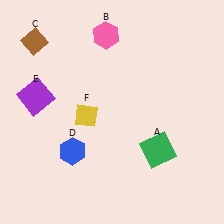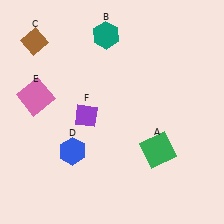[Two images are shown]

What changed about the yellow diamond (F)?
In Image 1, F is yellow. In Image 2, it changed to purple.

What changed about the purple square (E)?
In Image 1, E is purple. In Image 2, it changed to pink.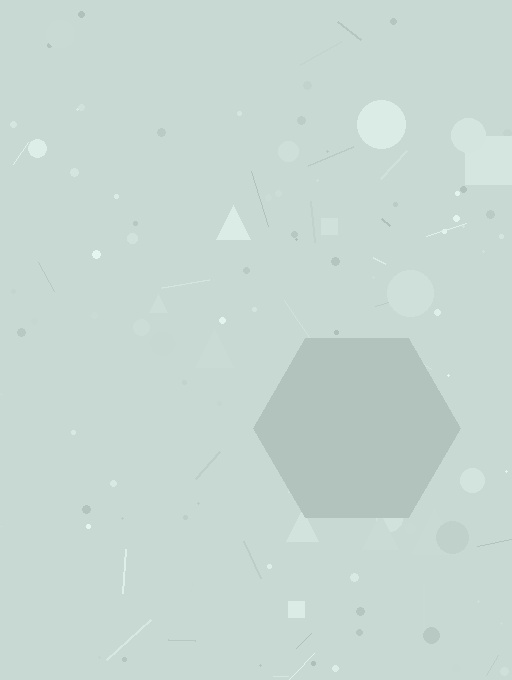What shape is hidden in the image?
A hexagon is hidden in the image.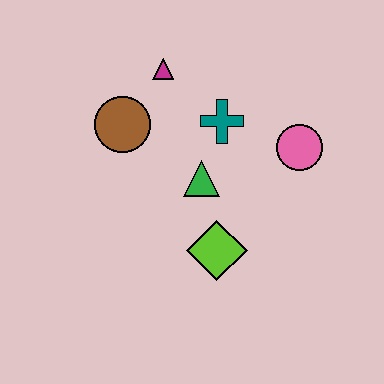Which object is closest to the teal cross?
The green triangle is closest to the teal cross.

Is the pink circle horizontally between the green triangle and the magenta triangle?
No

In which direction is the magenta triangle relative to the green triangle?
The magenta triangle is above the green triangle.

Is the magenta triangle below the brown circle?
No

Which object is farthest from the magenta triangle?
The lime diamond is farthest from the magenta triangle.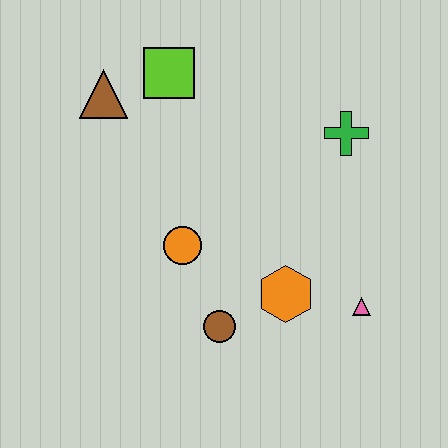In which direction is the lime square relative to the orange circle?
The lime square is above the orange circle.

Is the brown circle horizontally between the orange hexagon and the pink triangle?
No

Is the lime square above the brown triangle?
Yes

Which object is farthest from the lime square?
The pink triangle is farthest from the lime square.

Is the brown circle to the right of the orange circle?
Yes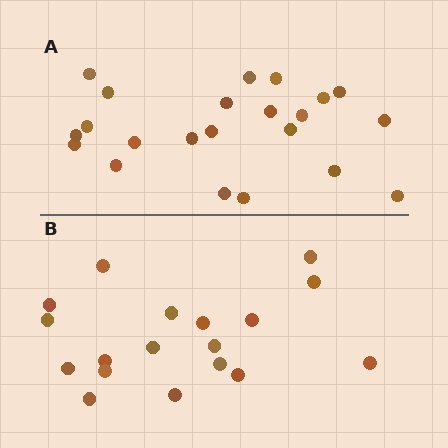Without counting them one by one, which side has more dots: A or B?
Region A (the top region) has more dots.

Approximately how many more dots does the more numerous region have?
Region A has about 4 more dots than region B.